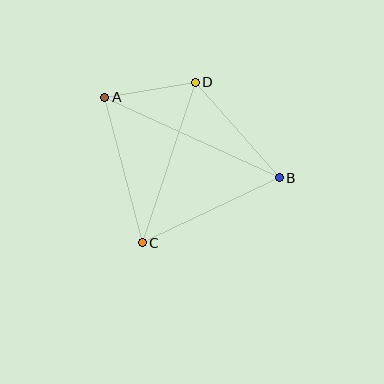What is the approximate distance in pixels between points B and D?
The distance between B and D is approximately 127 pixels.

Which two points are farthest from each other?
Points A and B are farthest from each other.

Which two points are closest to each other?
Points A and D are closest to each other.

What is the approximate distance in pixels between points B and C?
The distance between B and C is approximately 152 pixels.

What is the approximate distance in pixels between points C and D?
The distance between C and D is approximately 169 pixels.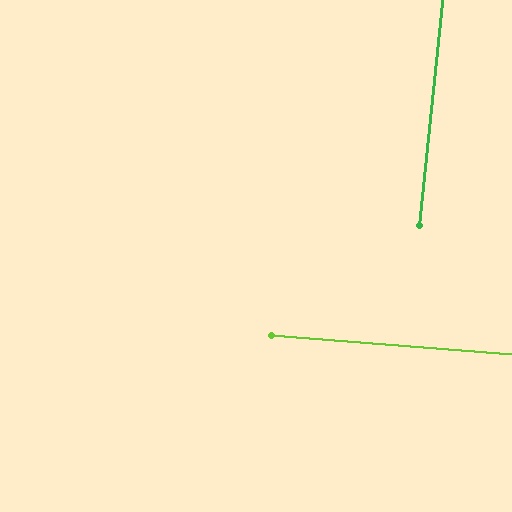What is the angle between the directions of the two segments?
Approximately 89 degrees.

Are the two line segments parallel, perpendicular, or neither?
Perpendicular — they meet at approximately 89°.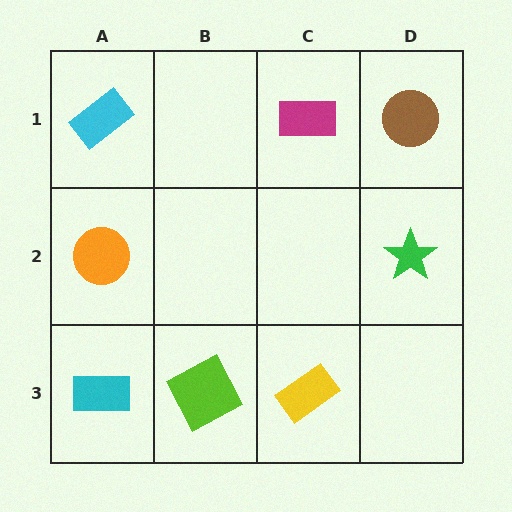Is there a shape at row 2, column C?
No, that cell is empty.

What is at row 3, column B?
A lime square.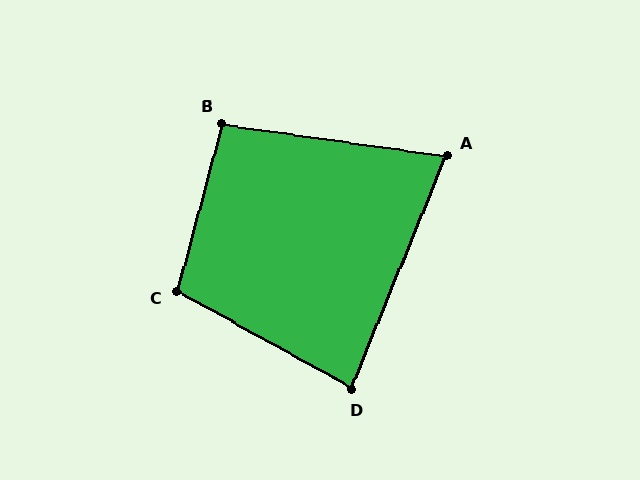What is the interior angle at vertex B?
Approximately 97 degrees (obtuse).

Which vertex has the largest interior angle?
C, at approximately 104 degrees.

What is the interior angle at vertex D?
Approximately 83 degrees (acute).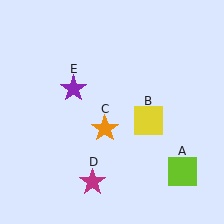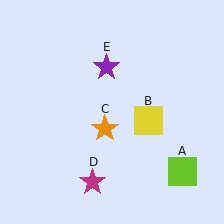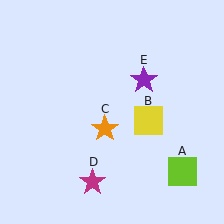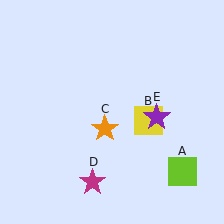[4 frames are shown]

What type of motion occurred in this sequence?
The purple star (object E) rotated clockwise around the center of the scene.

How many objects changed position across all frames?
1 object changed position: purple star (object E).